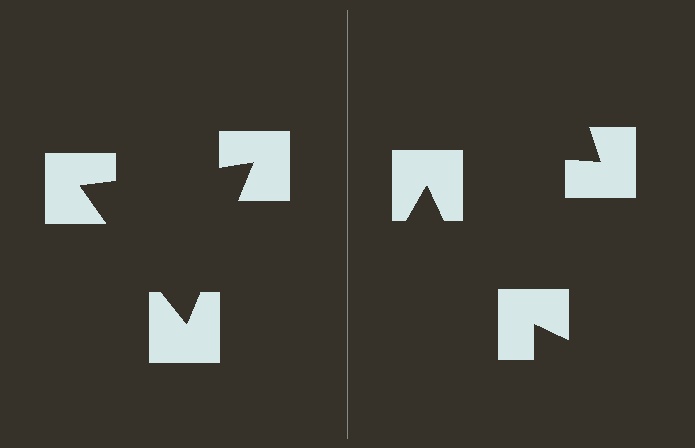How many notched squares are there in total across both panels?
6 — 3 on each side.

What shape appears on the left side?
An illusory triangle.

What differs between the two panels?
The notched squares are positioned identically on both sides; only the wedge orientations differ. On the left they align to a triangle; on the right they are misaligned.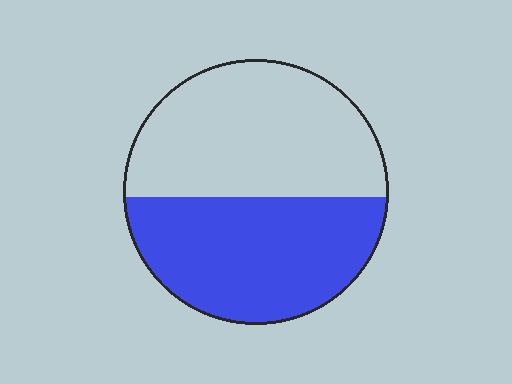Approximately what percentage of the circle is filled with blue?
Approximately 50%.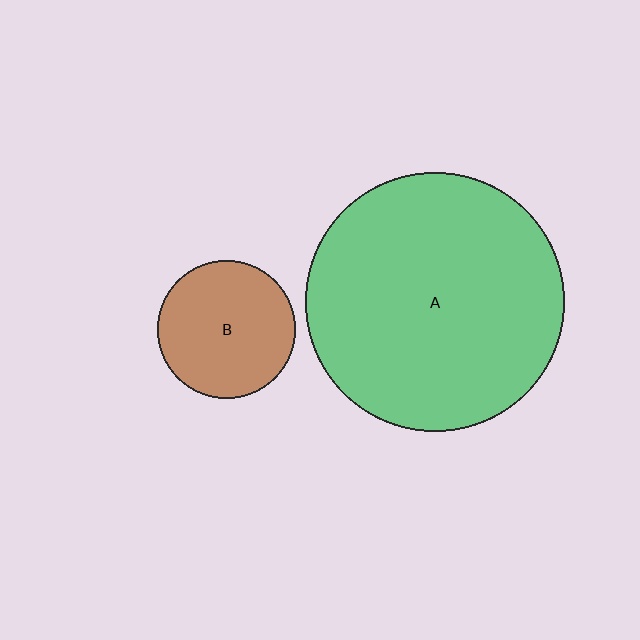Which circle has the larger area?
Circle A (green).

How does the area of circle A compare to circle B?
Approximately 3.5 times.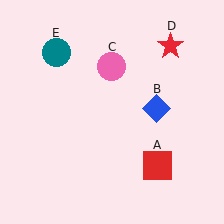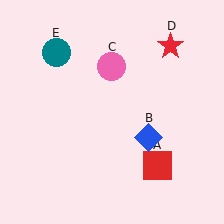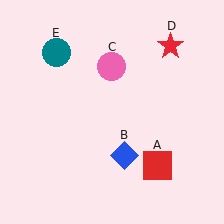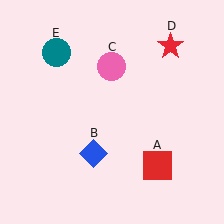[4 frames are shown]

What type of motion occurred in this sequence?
The blue diamond (object B) rotated clockwise around the center of the scene.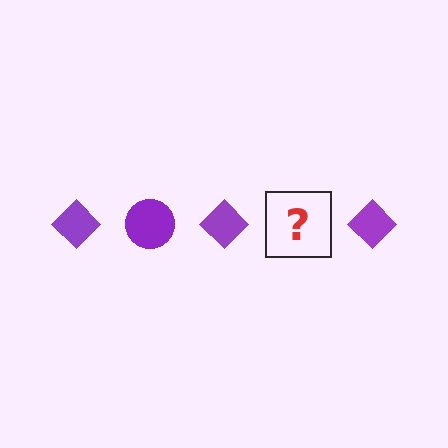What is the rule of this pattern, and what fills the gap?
The rule is that the pattern cycles through diamond, circle shapes in purple. The gap should be filled with a purple circle.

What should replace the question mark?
The question mark should be replaced with a purple circle.